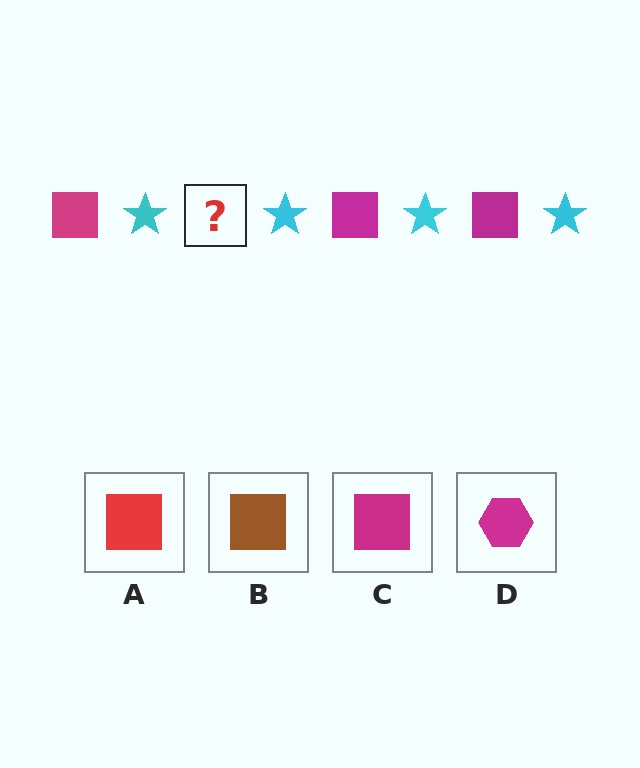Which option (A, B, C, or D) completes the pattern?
C.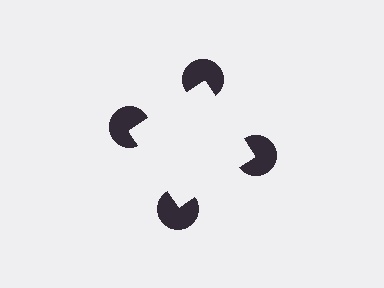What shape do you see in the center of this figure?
An illusory square — its edges are inferred from the aligned wedge cuts in the pac-man discs, not physically drawn.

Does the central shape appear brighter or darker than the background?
It typically appears slightly brighter than the background, even though no actual brightness change is drawn.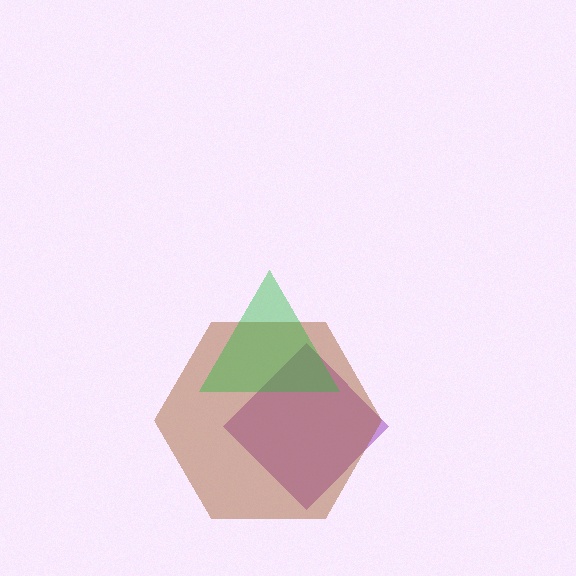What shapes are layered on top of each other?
The layered shapes are: a purple diamond, a brown hexagon, a green triangle.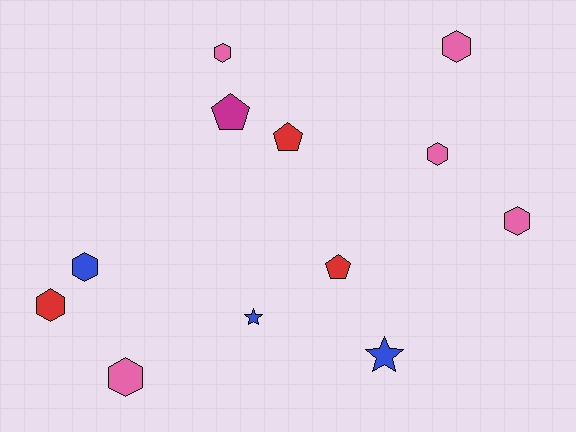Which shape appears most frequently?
Hexagon, with 7 objects.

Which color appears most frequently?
Pink, with 5 objects.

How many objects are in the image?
There are 12 objects.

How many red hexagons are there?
There is 1 red hexagon.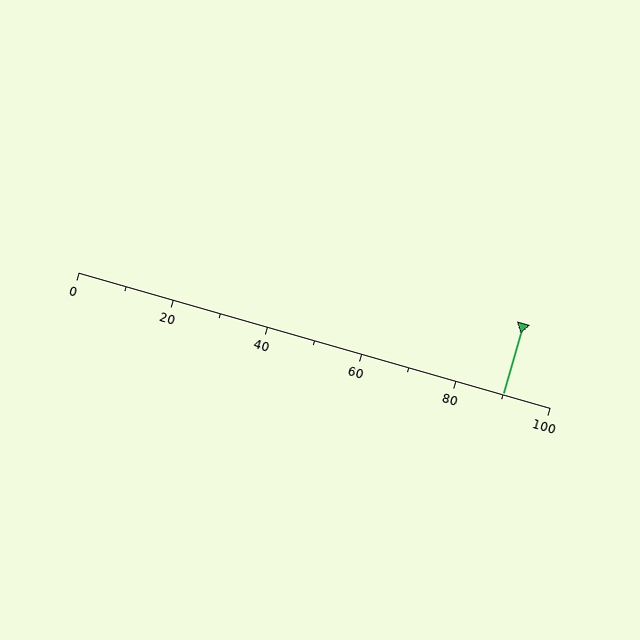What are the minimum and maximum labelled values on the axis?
The axis runs from 0 to 100.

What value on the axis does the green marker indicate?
The marker indicates approximately 90.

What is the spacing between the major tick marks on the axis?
The major ticks are spaced 20 apart.